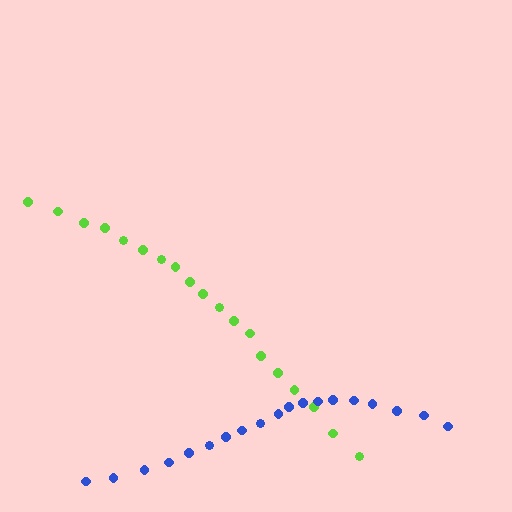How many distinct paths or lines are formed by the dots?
There are 2 distinct paths.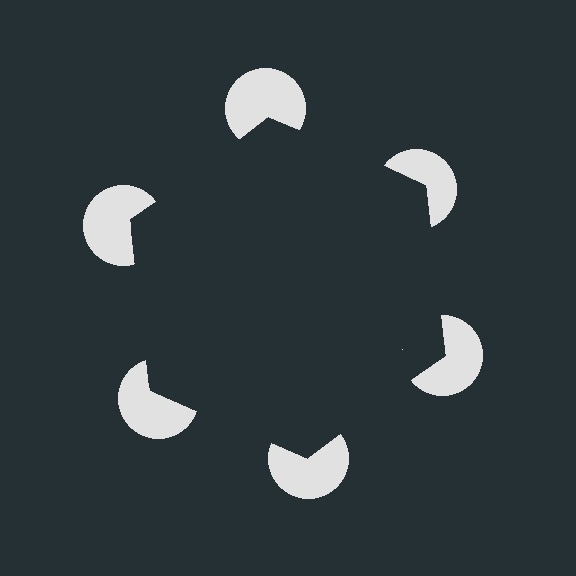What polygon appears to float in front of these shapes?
An illusory hexagon — its edges are inferred from the aligned wedge cuts in the pac-man discs, not physically drawn.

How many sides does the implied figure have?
6 sides.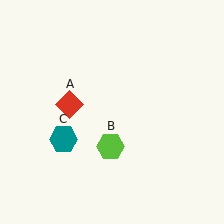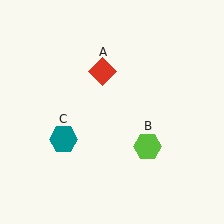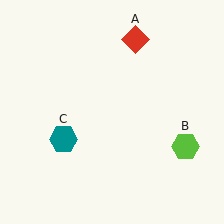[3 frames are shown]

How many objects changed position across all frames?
2 objects changed position: red diamond (object A), lime hexagon (object B).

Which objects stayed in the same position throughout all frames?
Teal hexagon (object C) remained stationary.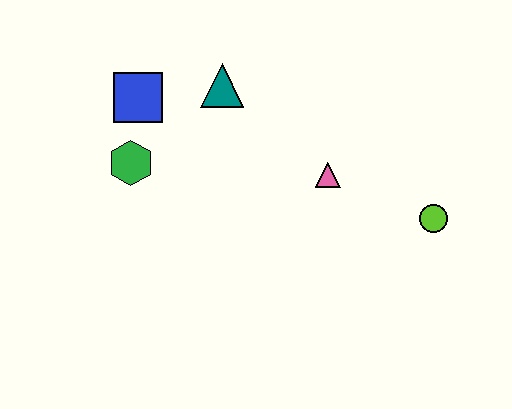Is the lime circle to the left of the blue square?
No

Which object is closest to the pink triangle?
The lime circle is closest to the pink triangle.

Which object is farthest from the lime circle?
The blue square is farthest from the lime circle.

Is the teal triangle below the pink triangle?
No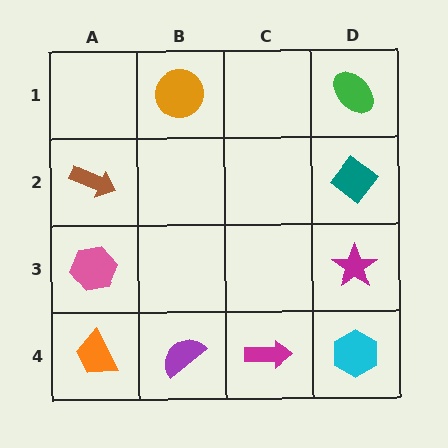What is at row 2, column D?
A teal diamond.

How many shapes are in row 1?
2 shapes.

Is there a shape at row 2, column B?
No, that cell is empty.